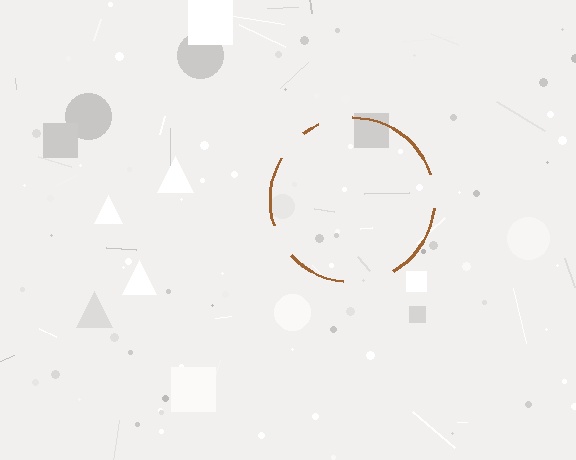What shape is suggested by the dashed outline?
The dashed outline suggests a circle.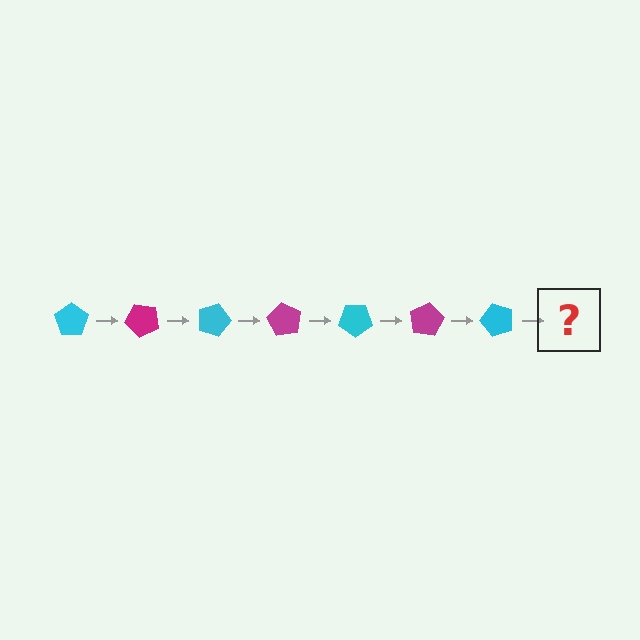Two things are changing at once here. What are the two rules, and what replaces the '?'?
The two rules are that it rotates 45 degrees each step and the color cycles through cyan and magenta. The '?' should be a magenta pentagon, rotated 315 degrees from the start.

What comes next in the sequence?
The next element should be a magenta pentagon, rotated 315 degrees from the start.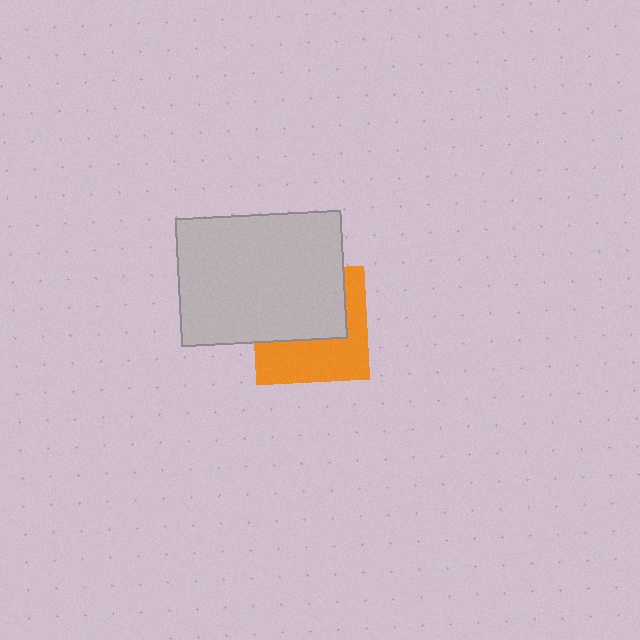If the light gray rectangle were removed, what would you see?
You would see the complete orange square.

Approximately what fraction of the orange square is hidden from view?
Roughly 52% of the orange square is hidden behind the light gray rectangle.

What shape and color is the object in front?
The object in front is a light gray rectangle.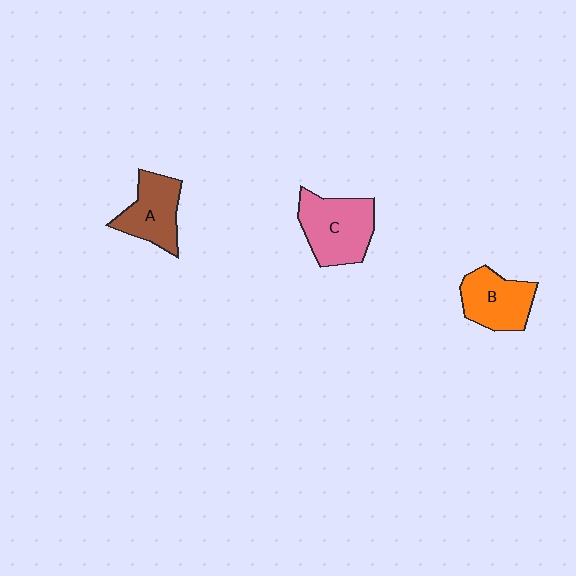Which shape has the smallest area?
Shape A (brown).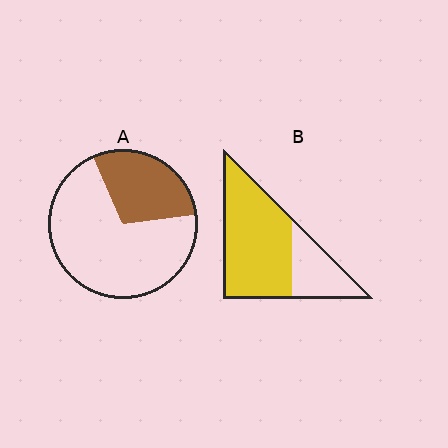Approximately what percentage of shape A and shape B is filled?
A is approximately 30% and B is approximately 70%.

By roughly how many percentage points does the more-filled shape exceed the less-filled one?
By roughly 40 percentage points (B over A).